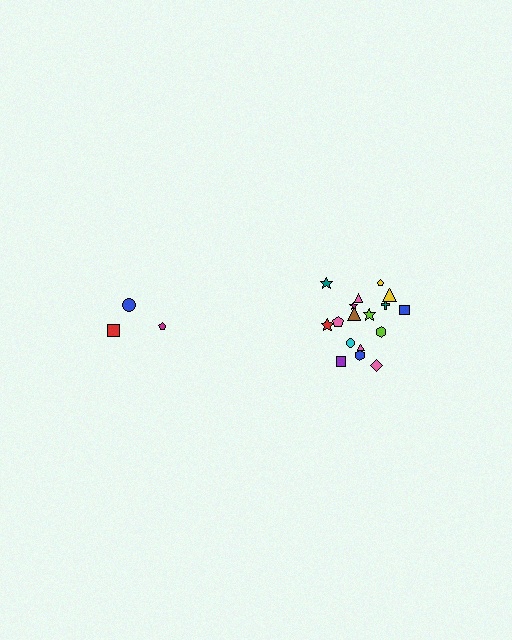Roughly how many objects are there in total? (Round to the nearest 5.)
Roughly 20 objects in total.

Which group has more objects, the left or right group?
The right group.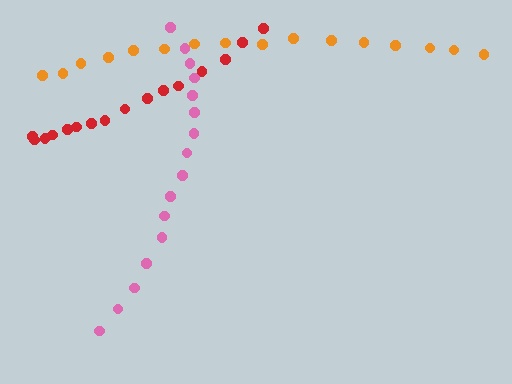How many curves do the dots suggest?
There are 3 distinct paths.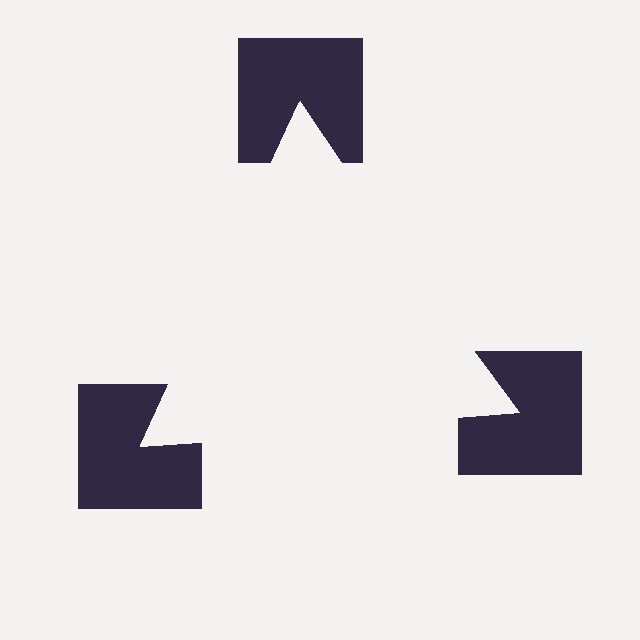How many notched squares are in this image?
There are 3 — one at each vertex of the illusory triangle.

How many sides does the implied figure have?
3 sides.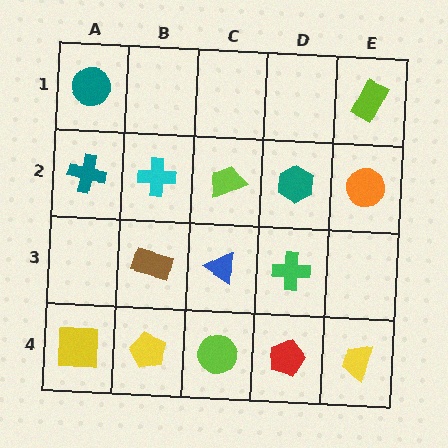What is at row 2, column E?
An orange circle.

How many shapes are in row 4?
5 shapes.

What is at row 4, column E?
A yellow trapezoid.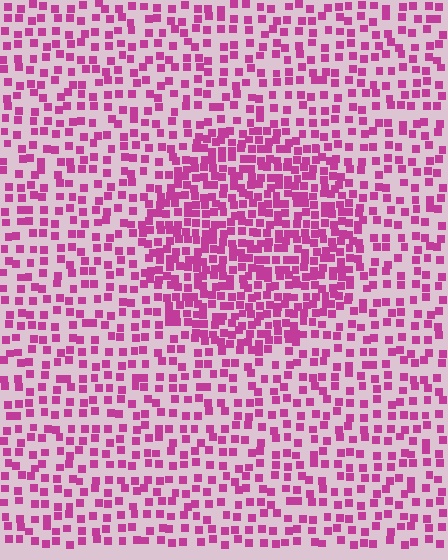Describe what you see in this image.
The image contains small magenta elements arranged at two different densities. A circle-shaped region is visible where the elements are more densely packed than the surrounding area.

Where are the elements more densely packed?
The elements are more densely packed inside the circle boundary.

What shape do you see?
I see a circle.